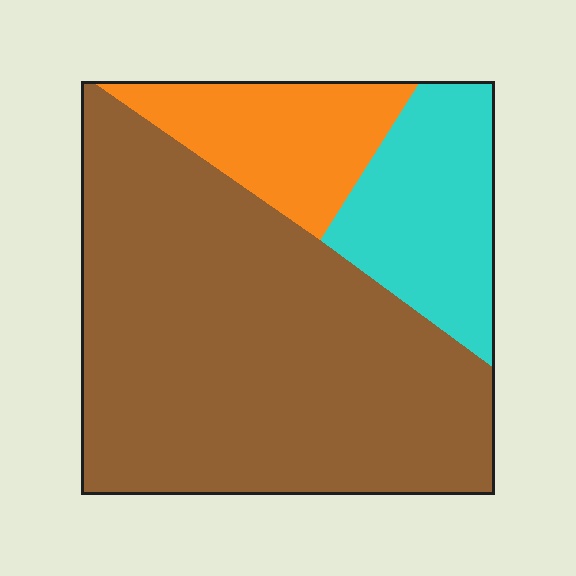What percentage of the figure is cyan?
Cyan covers around 20% of the figure.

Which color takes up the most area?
Brown, at roughly 65%.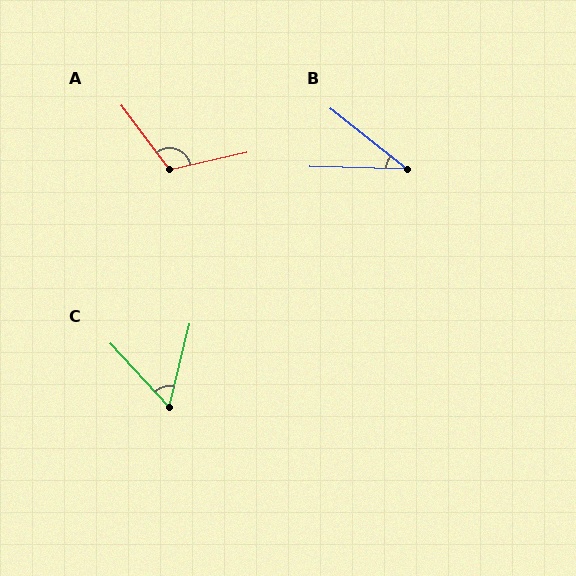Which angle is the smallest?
B, at approximately 37 degrees.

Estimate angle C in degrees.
Approximately 56 degrees.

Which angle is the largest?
A, at approximately 114 degrees.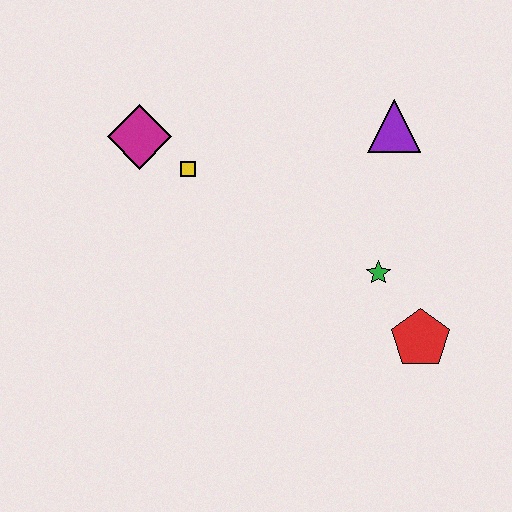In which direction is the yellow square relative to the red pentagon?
The yellow square is to the left of the red pentagon.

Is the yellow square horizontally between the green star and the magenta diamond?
Yes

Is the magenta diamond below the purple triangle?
Yes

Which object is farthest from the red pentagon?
The magenta diamond is farthest from the red pentagon.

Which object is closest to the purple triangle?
The green star is closest to the purple triangle.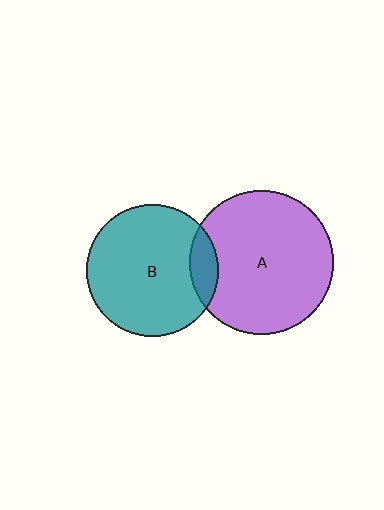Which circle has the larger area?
Circle A (purple).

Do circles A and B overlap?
Yes.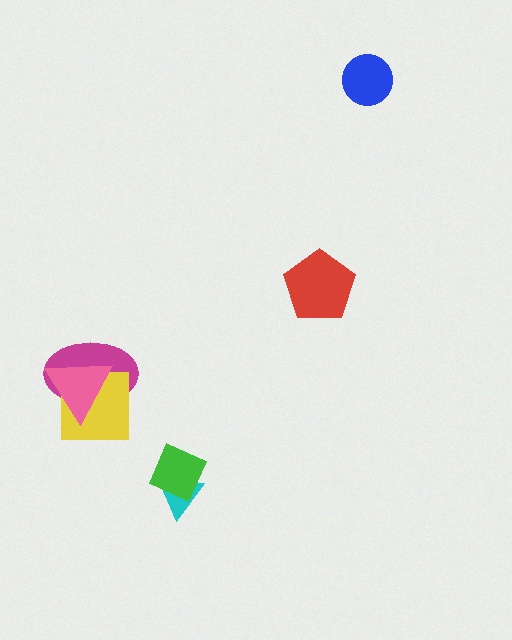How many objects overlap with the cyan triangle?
1 object overlaps with the cyan triangle.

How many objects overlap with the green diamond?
1 object overlaps with the green diamond.